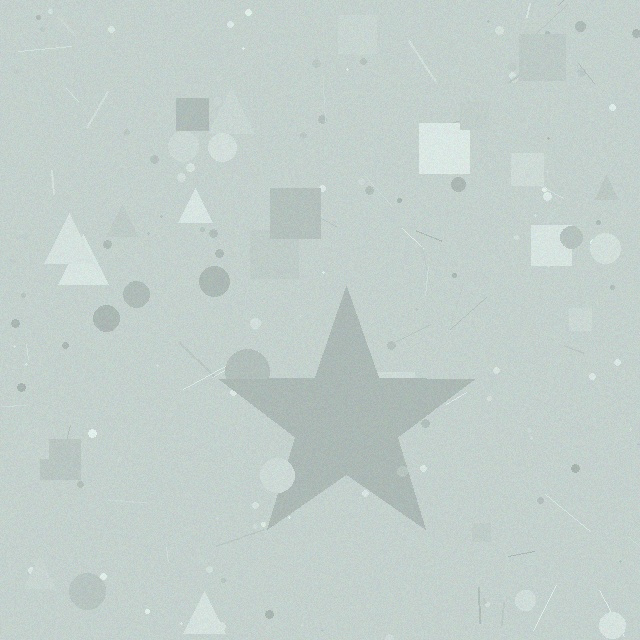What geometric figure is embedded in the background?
A star is embedded in the background.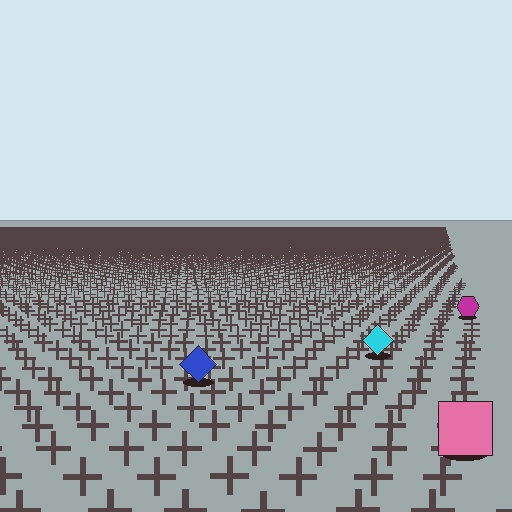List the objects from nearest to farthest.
From nearest to farthest: the pink square, the blue diamond, the cyan diamond, the magenta hexagon.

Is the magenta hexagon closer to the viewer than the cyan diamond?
No. The cyan diamond is closer — you can tell from the texture gradient: the ground texture is coarser near it.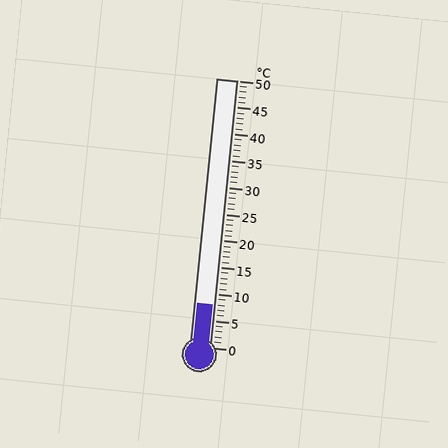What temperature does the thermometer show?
The thermometer shows approximately 8°C.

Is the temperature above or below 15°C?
The temperature is below 15°C.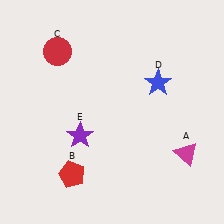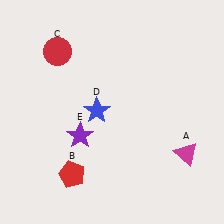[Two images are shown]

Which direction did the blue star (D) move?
The blue star (D) moved left.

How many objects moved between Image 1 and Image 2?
1 object moved between the two images.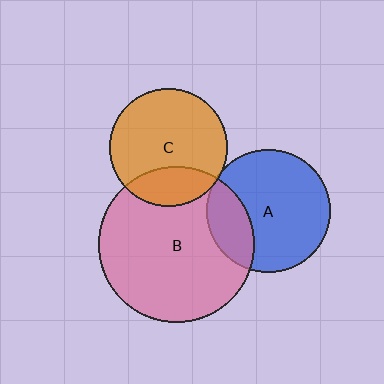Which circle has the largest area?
Circle B (pink).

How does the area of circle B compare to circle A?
Approximately 1.6 times.